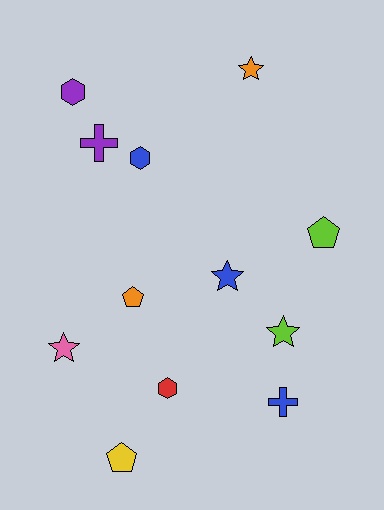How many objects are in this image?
There are 12 objects.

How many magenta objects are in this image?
There are no magenta objects.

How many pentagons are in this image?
There are 3 pentagons.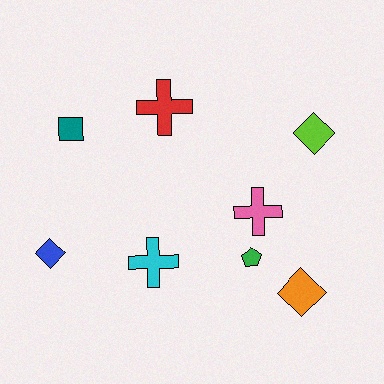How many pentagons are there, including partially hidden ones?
There is 1 pentagon.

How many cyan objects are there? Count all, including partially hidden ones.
There is 1 cyan object.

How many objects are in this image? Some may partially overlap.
There are 8 objects.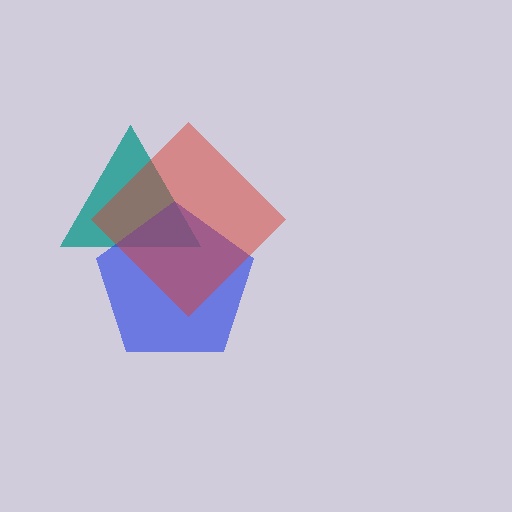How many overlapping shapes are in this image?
There are 3 overlapping shapes in the image.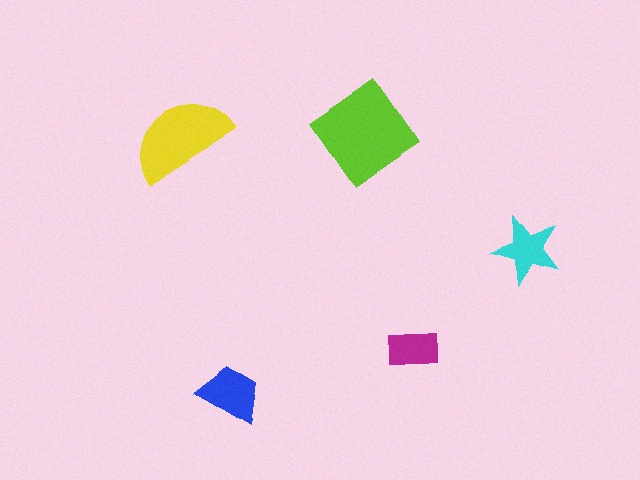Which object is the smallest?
The magenta rectangle.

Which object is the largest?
The lime diamond.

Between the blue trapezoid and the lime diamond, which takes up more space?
The lime diamond.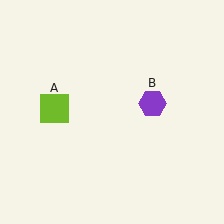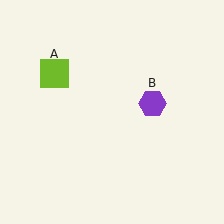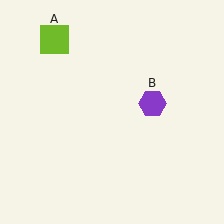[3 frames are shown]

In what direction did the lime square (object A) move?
The lime square (object A) moved up.